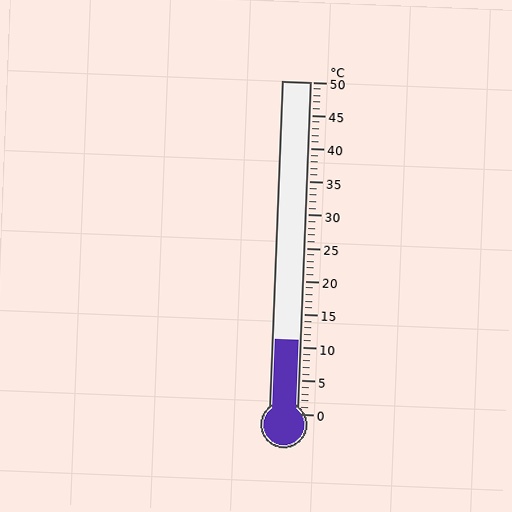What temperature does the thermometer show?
The thermometer shows approximately 11°C.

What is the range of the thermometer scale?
The thermometer scale ranges from 0°C to 50°C.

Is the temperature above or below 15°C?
The temperature is below 15°C.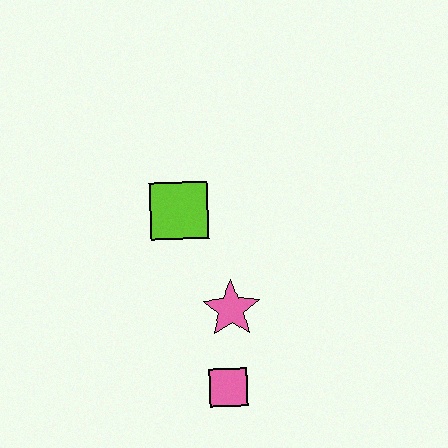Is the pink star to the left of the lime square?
No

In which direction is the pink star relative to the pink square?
The pink star is above the pink square.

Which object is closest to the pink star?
The pink square is closest to the pink star.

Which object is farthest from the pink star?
The lime square is farthest from the pink star.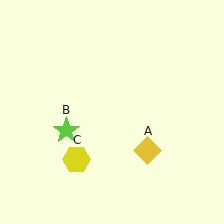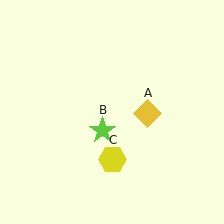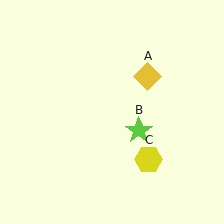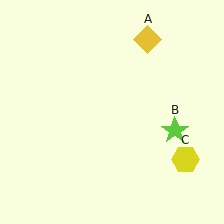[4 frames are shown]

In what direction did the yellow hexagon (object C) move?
The yellow hexagon (object C) moved right.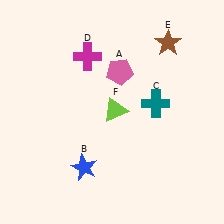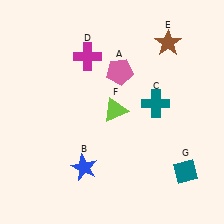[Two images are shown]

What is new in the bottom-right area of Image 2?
A teal diamond (G) was added in the bottom-right area of Image 2.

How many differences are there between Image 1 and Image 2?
There is 1 difference between the two images.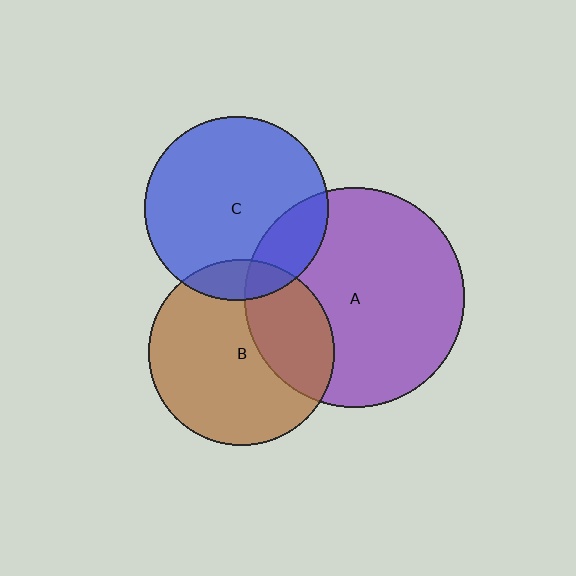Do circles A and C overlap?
Yes.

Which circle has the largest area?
Circle A (purple).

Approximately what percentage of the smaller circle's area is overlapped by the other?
Approximately 20%.